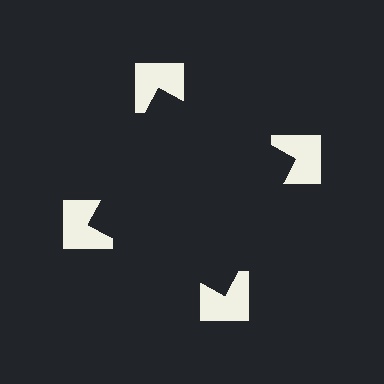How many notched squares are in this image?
There are 4 — one at each vertex of the illusory square.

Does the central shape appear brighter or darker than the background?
It typically appears slightly darker than the background, even though no actual brightness change is drawn.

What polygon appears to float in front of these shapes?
An illusory square — its edges are inferred from the aligned wedge cuts in the notched squares, not physically drawn.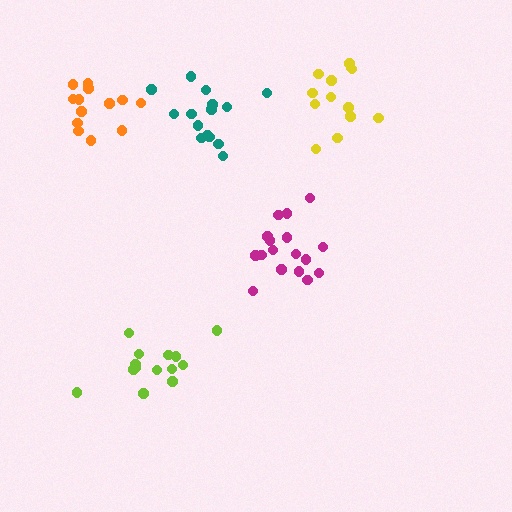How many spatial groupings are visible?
There are 5 spatial groupings.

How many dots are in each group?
Group 1: 17 dots, Group 2: 15 dots, Group 3: 13 dots, Group 4: 14 dots, Group 5: 13 dots (72 total).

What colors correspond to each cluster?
The clusters are colored: magenta, teal, yellow, lime, orange.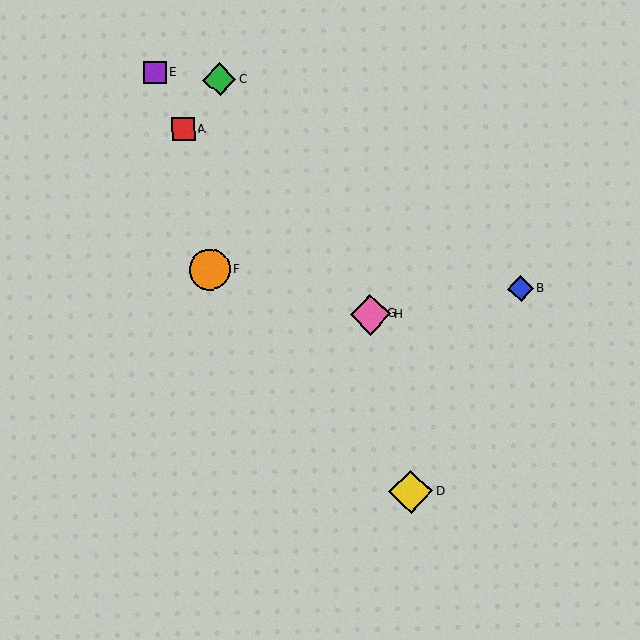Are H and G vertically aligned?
Yes, both are at x≈371.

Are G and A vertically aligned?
No, G is at x≈370 and A is at x≈183.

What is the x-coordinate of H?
Object H is at x≈371.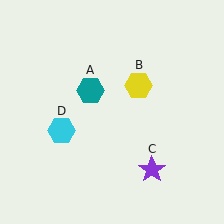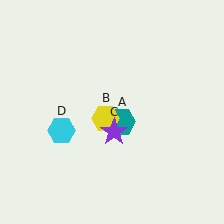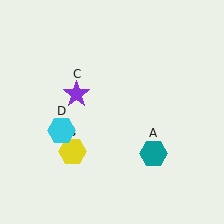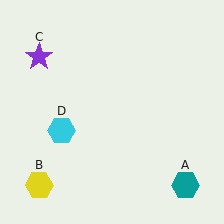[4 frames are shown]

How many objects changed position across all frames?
3 objects changed position: teal hexagon (object A), yellow hexagon (object B), purple star (object C).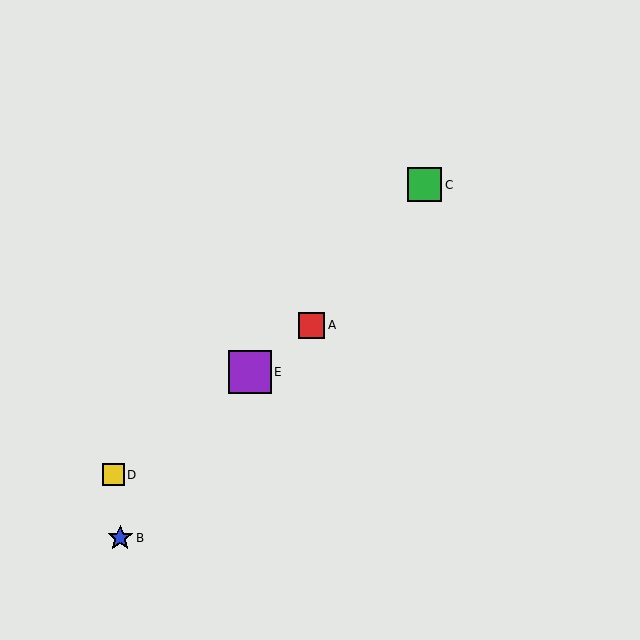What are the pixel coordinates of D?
Object D is at (113, 475).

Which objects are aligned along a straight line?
Objects A, D, E are aligned along a straight line.